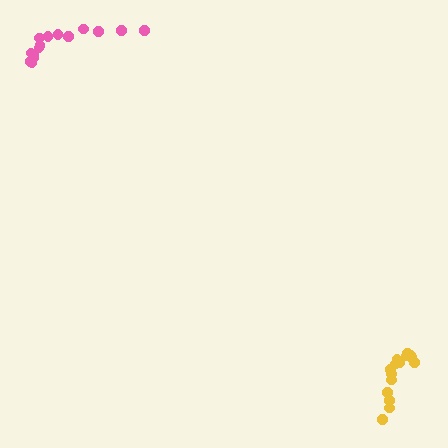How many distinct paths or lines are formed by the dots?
There are 2 distinct paths.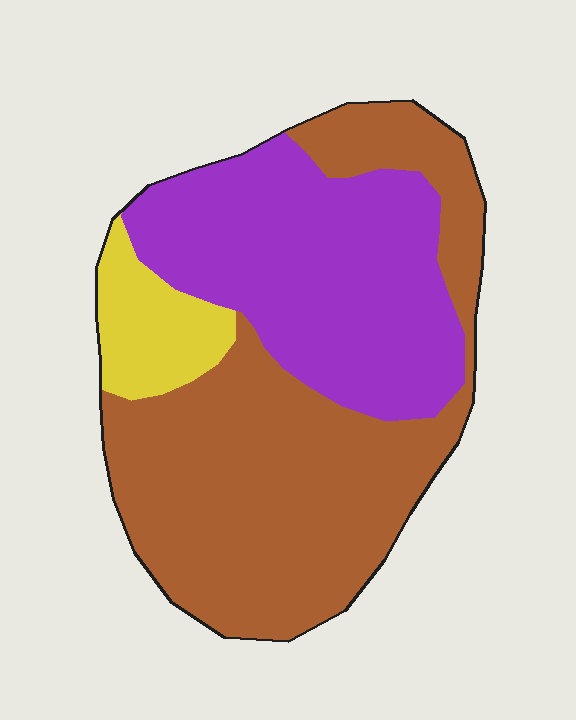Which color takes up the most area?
Brown, at roughly 55%.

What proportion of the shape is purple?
Purple takes up about three eighths (3/8) of the shape.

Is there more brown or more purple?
Brown.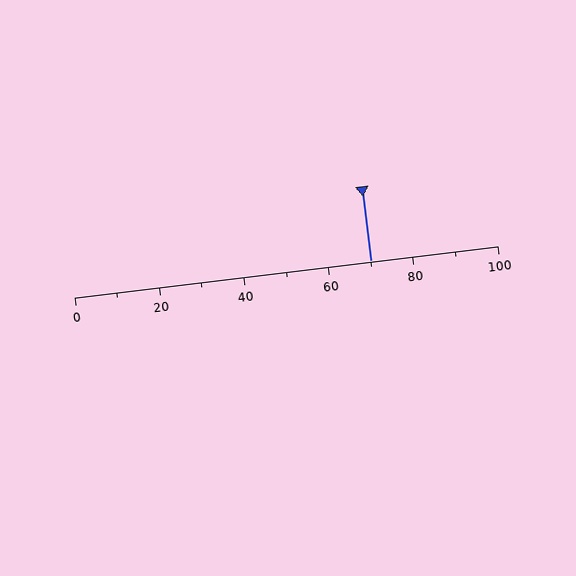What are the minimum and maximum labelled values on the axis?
The axis runs from 0 to 100.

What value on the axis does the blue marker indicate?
The marker indicates approximately 70.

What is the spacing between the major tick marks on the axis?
The major ticks are spaced 20 apart.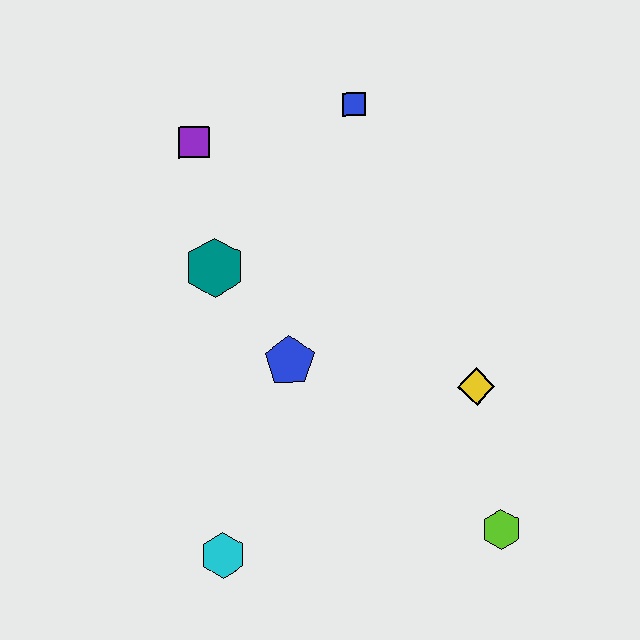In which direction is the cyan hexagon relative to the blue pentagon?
The cyan hexagon is below the blue pentagon.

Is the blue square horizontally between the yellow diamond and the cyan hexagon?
Yes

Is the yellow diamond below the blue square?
Yes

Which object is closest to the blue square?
The purple square is closest to the blue square.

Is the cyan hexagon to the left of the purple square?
No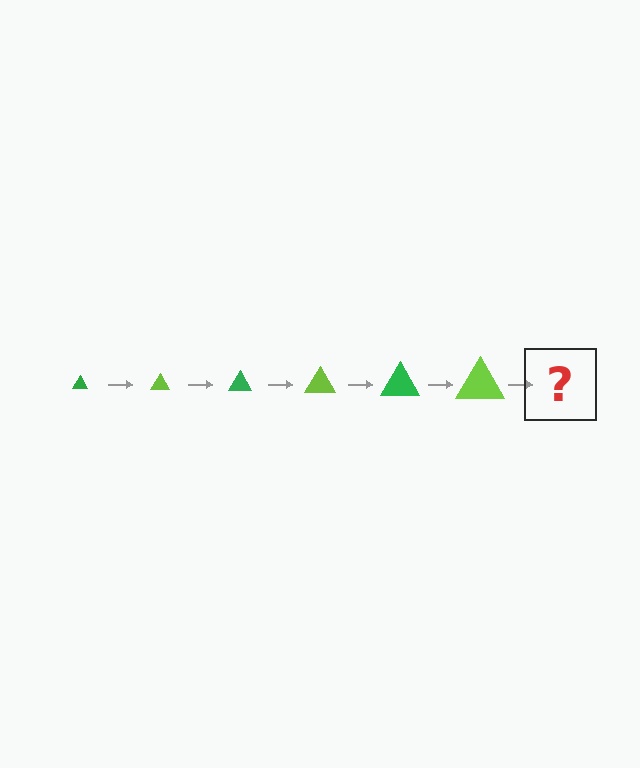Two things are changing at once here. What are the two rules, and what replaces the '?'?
The two rules are that the triangle grows larger each step and the color cycles through green and lime. The '?' should be a green triangle, larger than the previous one.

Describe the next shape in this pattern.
It should be a green triangle, larger than the previous one.